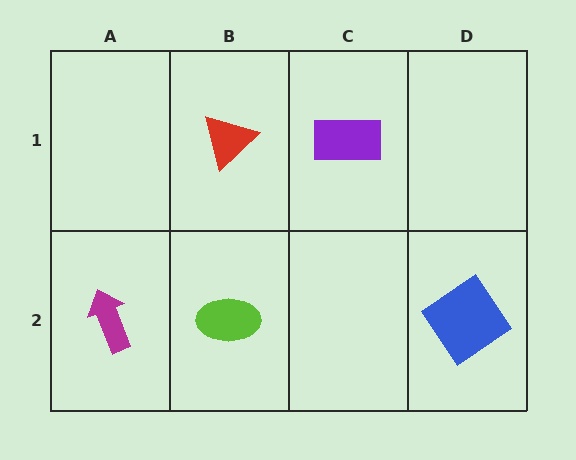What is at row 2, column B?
A lime ellipse.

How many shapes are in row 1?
2 shapes.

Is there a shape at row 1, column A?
No, that cell is empty.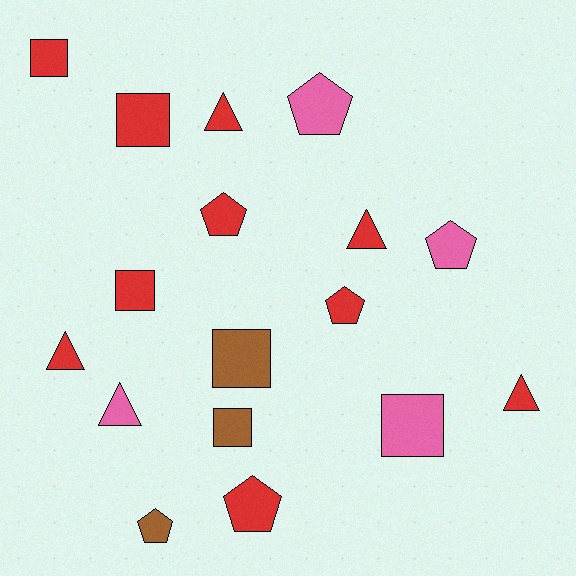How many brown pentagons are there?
There is 1 brown pentagon.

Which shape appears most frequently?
Pentagon, with 6 objects.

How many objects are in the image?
There are 17 objects.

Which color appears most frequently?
Red, with 10 objects.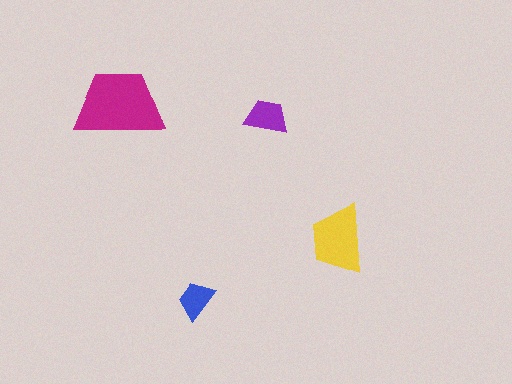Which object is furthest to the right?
The yellow trapezoid is rightmost.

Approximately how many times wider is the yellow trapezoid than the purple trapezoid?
About 1.5 times wider.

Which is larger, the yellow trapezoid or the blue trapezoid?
The yellow one.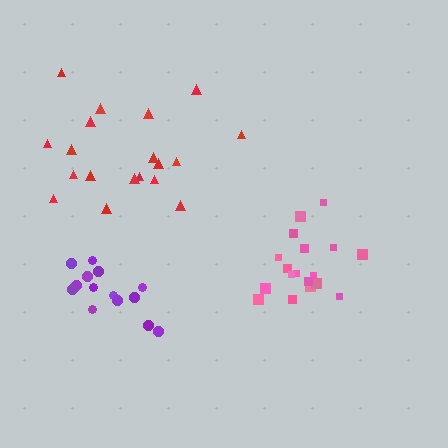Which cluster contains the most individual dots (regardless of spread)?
Red (19).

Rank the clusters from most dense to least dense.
pink, purple, red.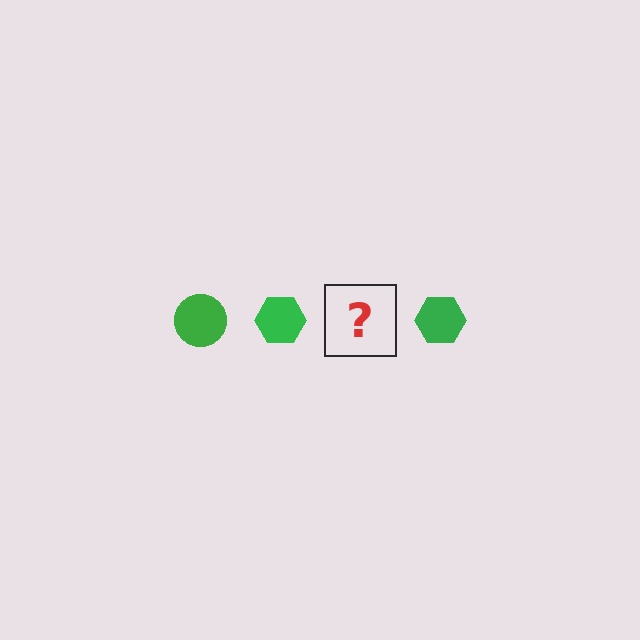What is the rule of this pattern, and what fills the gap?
The rule is that the pattern cycles through circle, hexagon shapes in green. The gap should be filled with a green circle.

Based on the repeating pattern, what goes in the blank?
The blank should be a green circle.